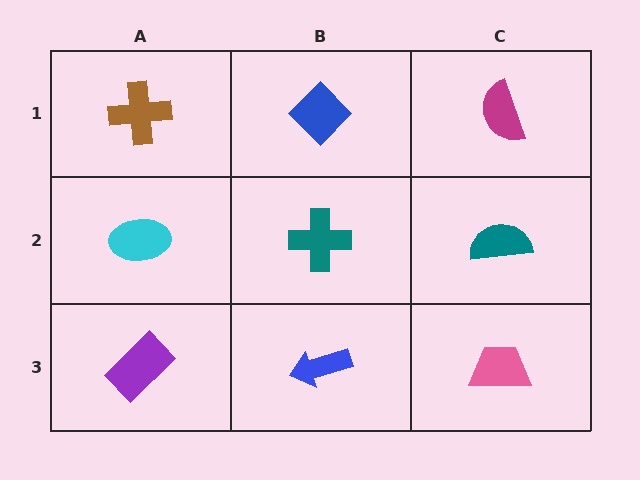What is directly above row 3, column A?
A cyan ellipse.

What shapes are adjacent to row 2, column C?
A magenta semicircle (row 1, column C), a pink trapezoid (row 3, column C), a teal cross (row 2, column B).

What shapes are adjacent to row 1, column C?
A teal semicircle (row 2, column C), a blue diamond (row 1, column B).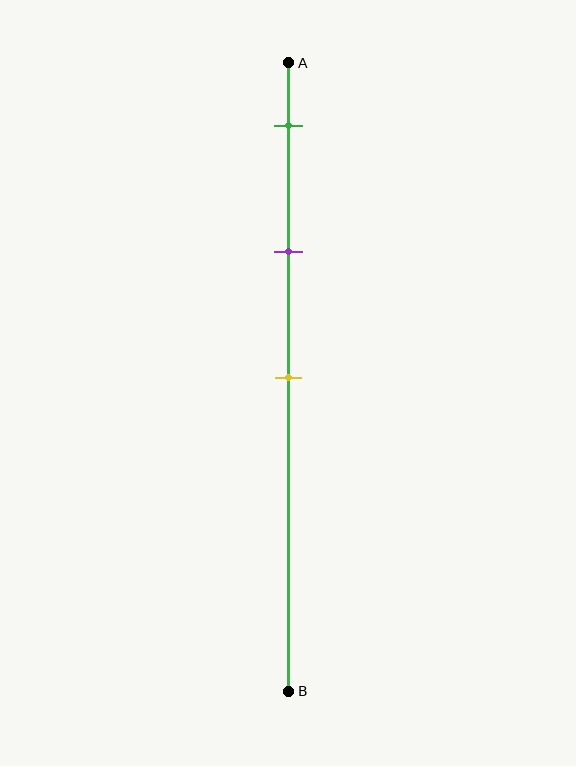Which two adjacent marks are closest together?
The green and purple marks are the closest adjacent pair.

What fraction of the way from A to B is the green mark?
The green mark is approximately 10% (0.1) of the way from A to B.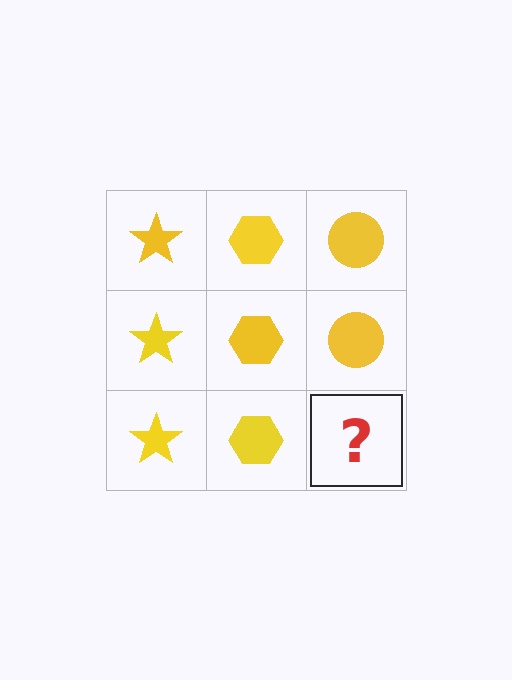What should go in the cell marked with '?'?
The missing cell should contain a yellow circle.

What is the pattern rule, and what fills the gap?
The rule is that each column has a consistent shape. The gap should be filled with a yellow circle.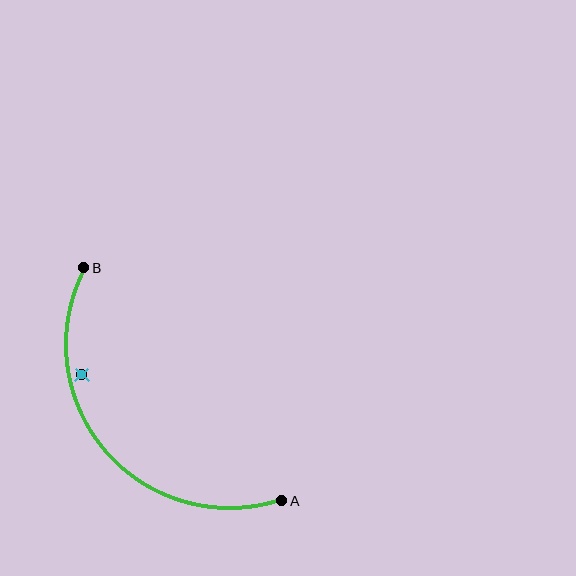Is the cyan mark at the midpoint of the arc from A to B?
No — the cyan mark does not lie on the arc at all. It sits slightly inside the curve.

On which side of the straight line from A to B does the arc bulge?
The arc bulges below and to the left of the straight line connecting A and B.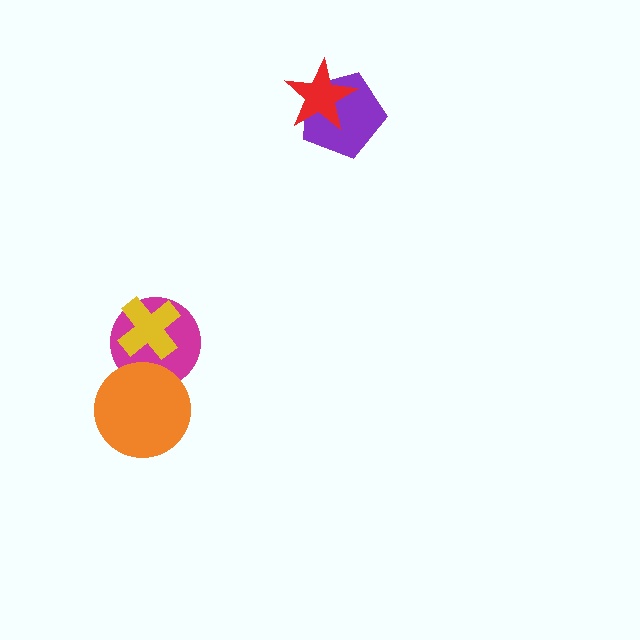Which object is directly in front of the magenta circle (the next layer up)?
The yellow cross is directly in front of the magenta circle.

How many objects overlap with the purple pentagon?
1 object overlaps with the purple pentagon.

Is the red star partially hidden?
No, no other shape covers it.